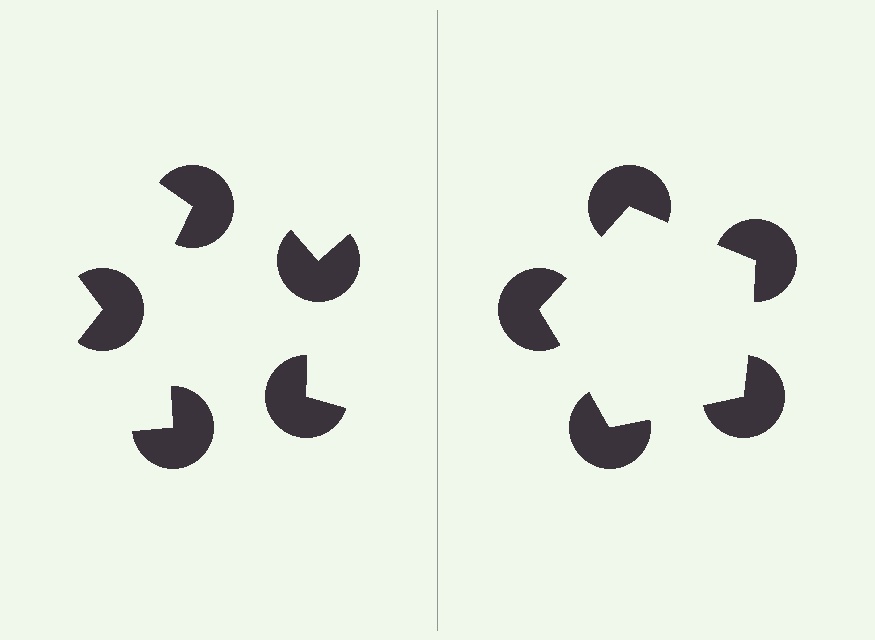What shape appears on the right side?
An illusory pentagon.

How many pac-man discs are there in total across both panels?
10 — 5 on each side.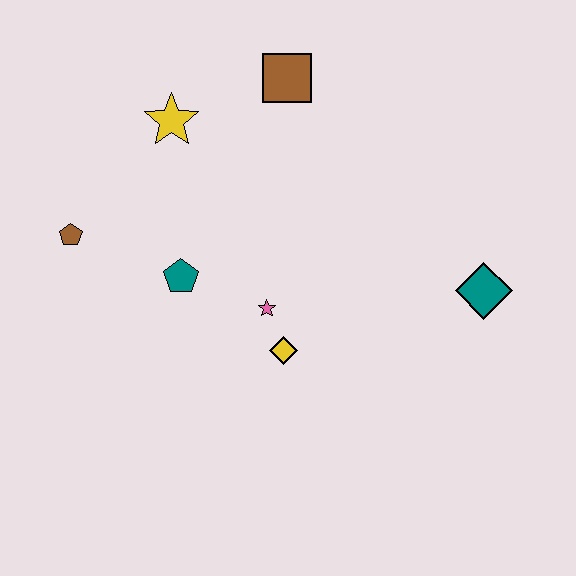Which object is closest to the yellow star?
The brown square is closest to the yellow star.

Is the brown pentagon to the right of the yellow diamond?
No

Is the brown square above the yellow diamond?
Yes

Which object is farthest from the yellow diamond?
The brown square is farthest from the yellow diamond.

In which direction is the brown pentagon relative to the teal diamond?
The brown pentagon is to the left of the teal diamond.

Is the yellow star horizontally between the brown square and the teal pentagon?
No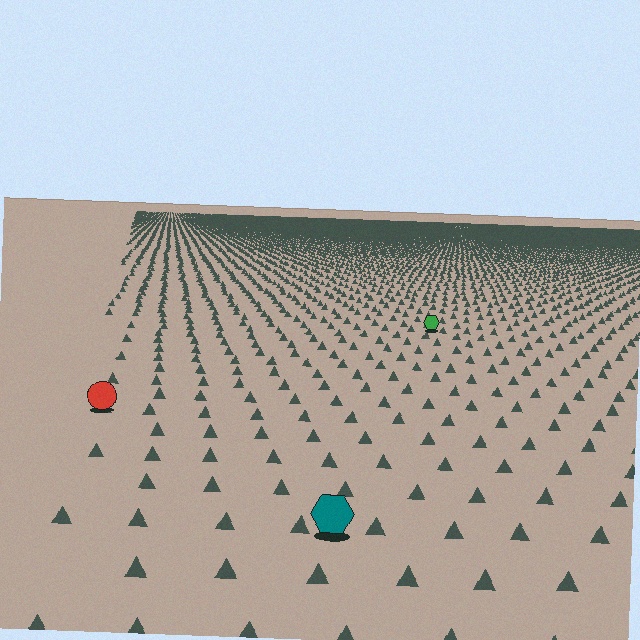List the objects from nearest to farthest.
From nearest to farthest: the teal hexagon, the red circle, the green hexagon.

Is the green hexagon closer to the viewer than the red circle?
No. The red circle is closer — you can tell from the texture gradient: the ground texture is coarser near it.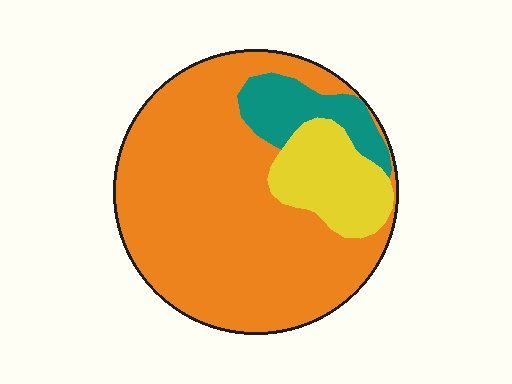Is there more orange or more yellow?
Orange.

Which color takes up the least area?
Teal, at roughly 10%.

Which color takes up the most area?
Orange, at roughly 75%.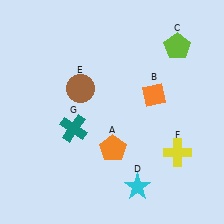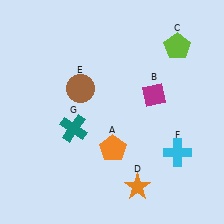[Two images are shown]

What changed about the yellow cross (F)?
In Image 1, F is yellow. In Image 2, it changed to cyan.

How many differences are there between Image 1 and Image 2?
There are 3 differences between the two images.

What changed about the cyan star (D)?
In Image 1, D is cyan. In Image 2, it changed to orange.